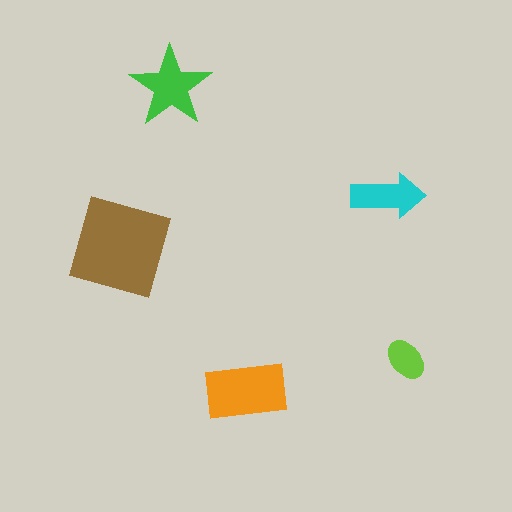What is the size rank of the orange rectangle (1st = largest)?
2nd.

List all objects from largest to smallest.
The brown square, the orange rectangle, the green star, the cyan arrow, the lime ellipse.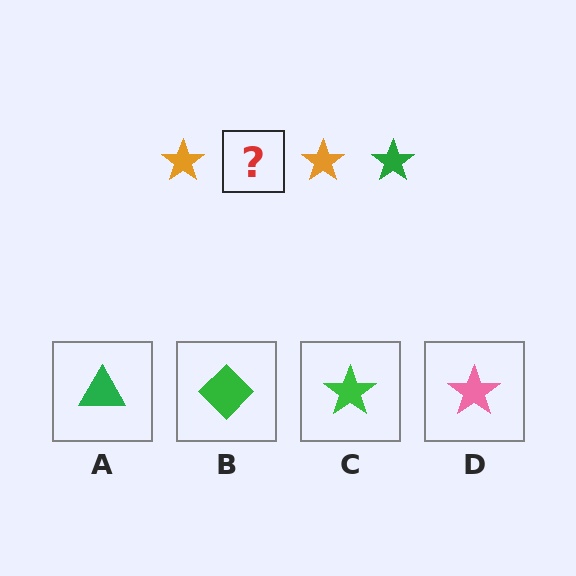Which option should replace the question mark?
Option C.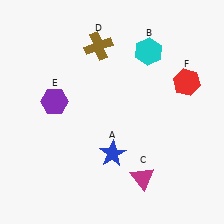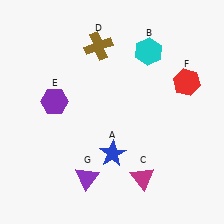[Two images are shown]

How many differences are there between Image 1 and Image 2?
There is 1 difference between the two images.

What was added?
A purple triangle (G) was added in Image 2.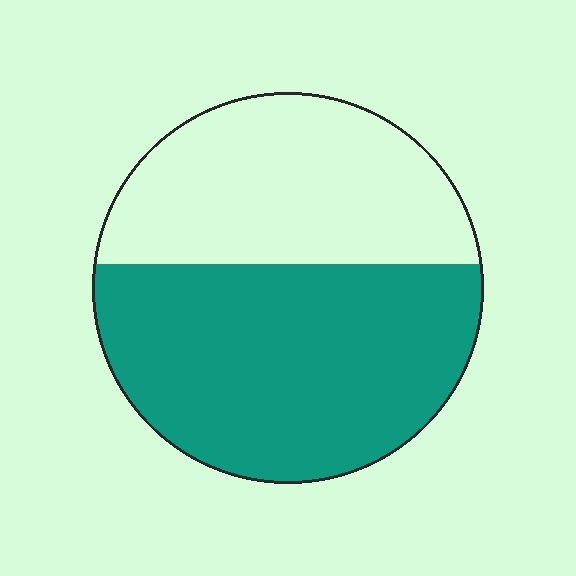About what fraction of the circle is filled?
About three fifths (3/5).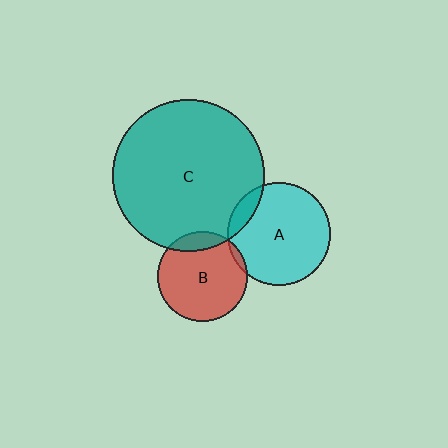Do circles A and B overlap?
Yes.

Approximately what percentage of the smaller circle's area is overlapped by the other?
Approximately 5%.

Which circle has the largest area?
Circle C (teal).